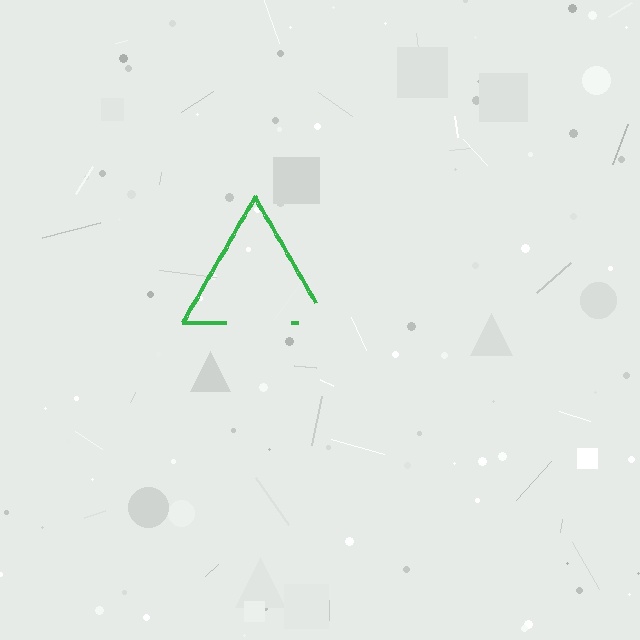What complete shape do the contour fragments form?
The contour fragments form a triangle.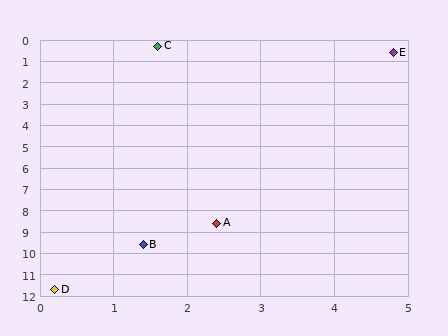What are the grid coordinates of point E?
Point E is at approximately (4.8, 0.6).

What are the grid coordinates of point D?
Point D is at approximately (0.2, 11.7).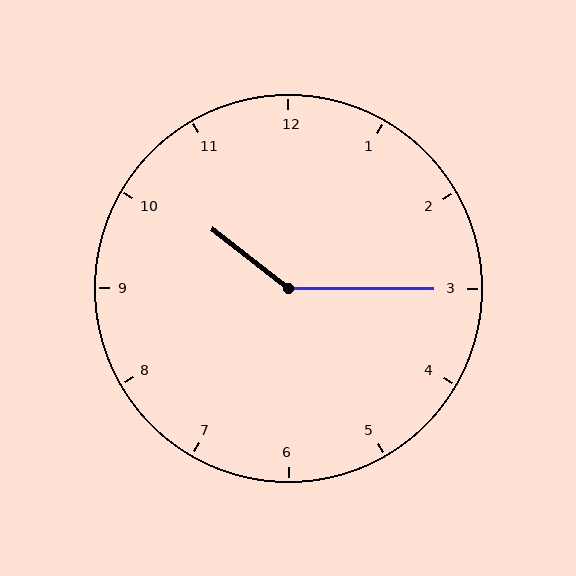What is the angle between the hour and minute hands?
Approximately 142 degrees.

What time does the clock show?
10:15.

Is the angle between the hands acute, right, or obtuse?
It is obtuse.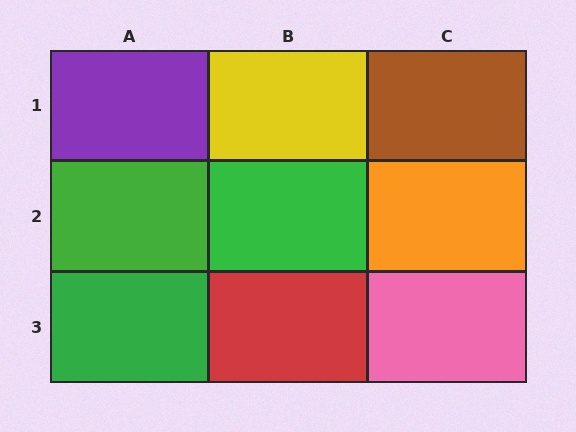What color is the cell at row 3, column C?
Pink.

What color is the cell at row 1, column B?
Yellow.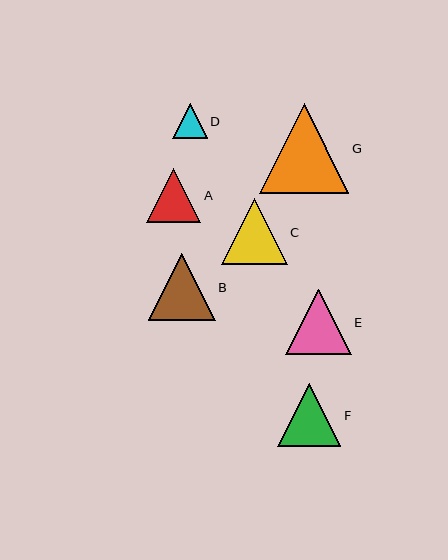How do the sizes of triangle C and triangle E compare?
Triangle C and triangle E are approximately the same size.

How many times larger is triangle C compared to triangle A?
Triangle C is approximately 1.2 times the size of triangle A.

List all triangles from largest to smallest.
From largest to smallest: G, B, C, E, F, A, D.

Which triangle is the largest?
Triangle G is the largest with a size of approximately 90 pixels.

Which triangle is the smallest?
Triangle D is the smallest with a size of approximately 34 pixels.